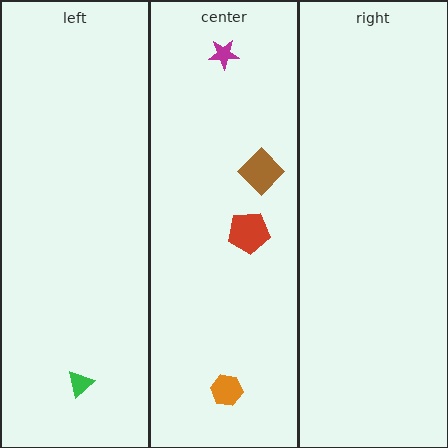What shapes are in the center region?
The brown diamond, the orange hexagon, the red pentagon, the magenta star.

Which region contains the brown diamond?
The center region.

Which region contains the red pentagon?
The center region.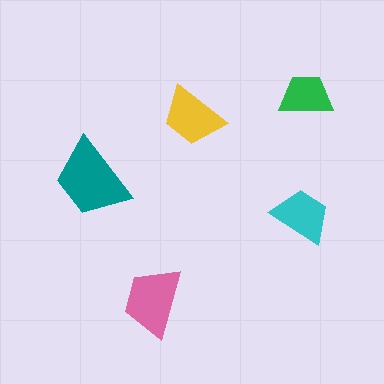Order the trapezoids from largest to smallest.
the teal one, the pink one, the yellow one, the cyan one, the green one.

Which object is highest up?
The green trapezoid is topmost.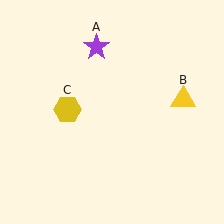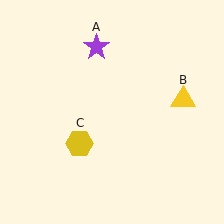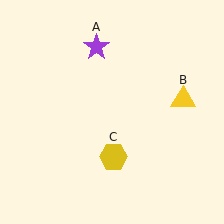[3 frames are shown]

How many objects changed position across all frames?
1 object changed position: yellow hexagon (object C).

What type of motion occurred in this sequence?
The yellow hexagon (object C) rotated counterclockwise around the center of the scene.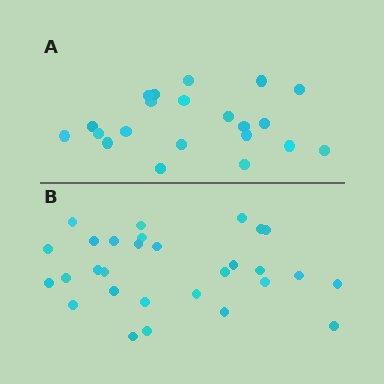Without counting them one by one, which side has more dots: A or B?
Region B (the bottom region) has more dots.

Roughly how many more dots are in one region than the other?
Region B has roughly 8 or so more dots than region A.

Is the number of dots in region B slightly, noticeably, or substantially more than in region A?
Region B has noticeably more, but not dramatically so. The ratio is roughly 1.4 to 1.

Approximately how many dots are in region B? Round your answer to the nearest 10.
About 30 dots. (The exact count is 29, which rounds to 30.)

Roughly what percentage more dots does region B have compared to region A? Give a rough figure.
About 40% more.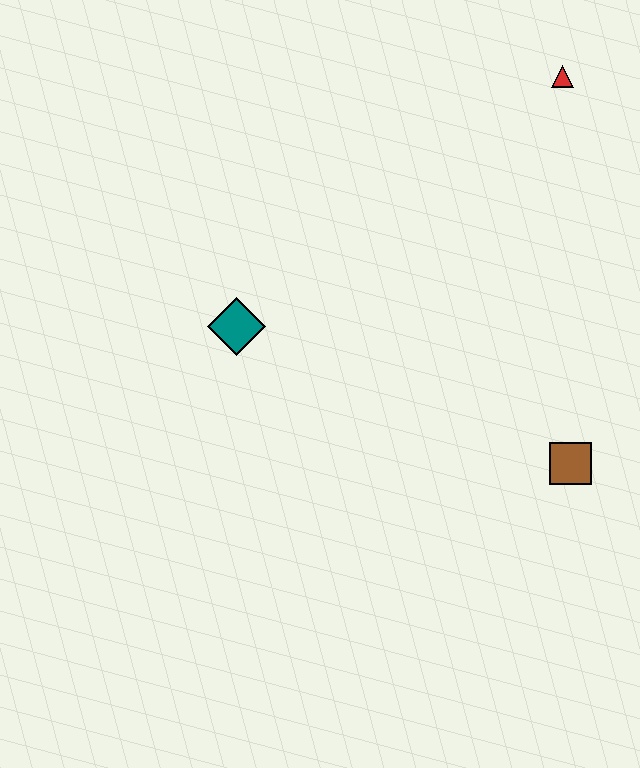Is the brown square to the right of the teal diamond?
Yes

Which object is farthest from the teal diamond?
The red triangle is farthest from the teal diamond.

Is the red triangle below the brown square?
No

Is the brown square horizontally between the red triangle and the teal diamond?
No